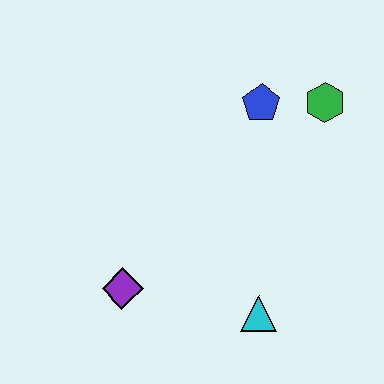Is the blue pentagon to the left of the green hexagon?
Yes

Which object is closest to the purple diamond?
The cyan triangle is closest to the purple diamond.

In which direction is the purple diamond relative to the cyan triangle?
The purple diamond is to the left of the cyan triangle.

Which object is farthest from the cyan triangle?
The green hexagon is farthest from the cyan triangle.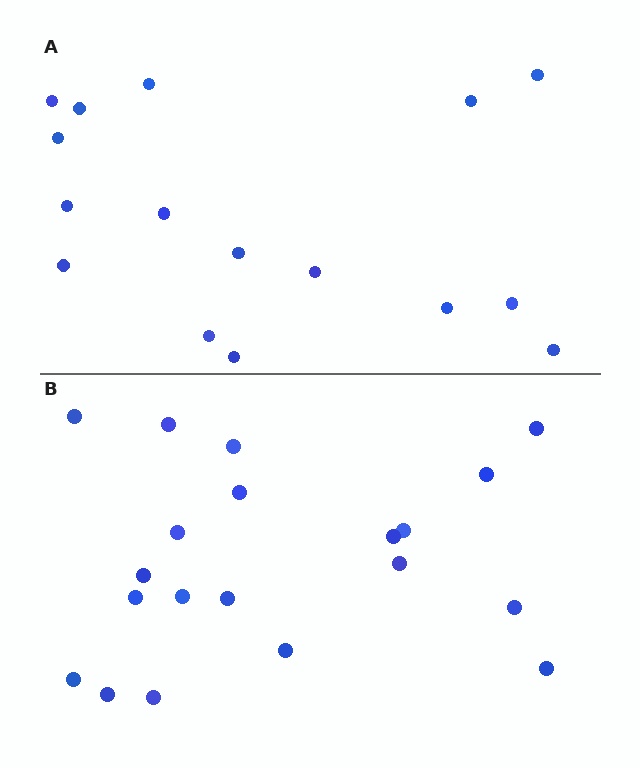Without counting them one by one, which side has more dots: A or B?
Region B (the bottom region) has more dots.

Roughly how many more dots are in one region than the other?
Region B has about 4 more dots than region A.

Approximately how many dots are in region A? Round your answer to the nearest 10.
About 20 dots. (The exact count is 16, which rounds to 20.)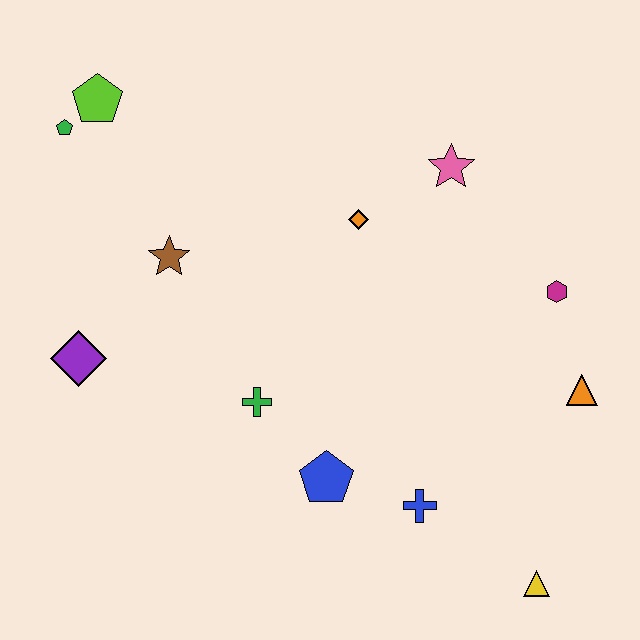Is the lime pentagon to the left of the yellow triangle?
Yes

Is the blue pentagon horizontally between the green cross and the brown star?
No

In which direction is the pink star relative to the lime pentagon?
The pink star is to the right of the lime pentagon.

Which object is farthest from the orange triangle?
The green pentagon is farthest from the orange triangle.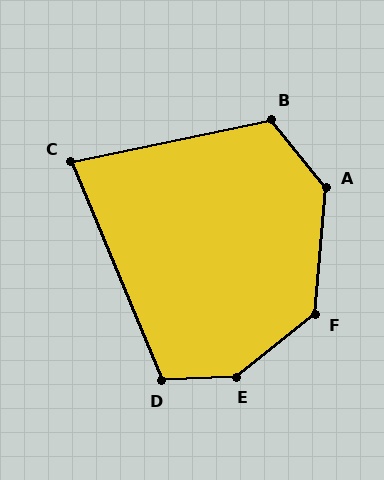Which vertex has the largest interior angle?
E, at approximately 144 degrees.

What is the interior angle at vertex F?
Approximately 133 degrees (obtuse).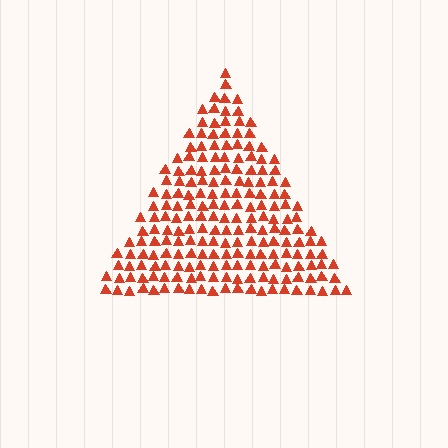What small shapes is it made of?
It is made of small triangles.